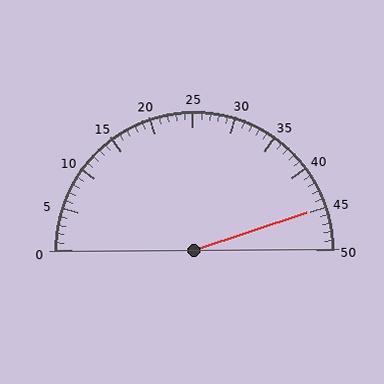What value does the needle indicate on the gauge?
The needle indicates approximately 45.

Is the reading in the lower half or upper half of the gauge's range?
The reading is in the upper half of the range (0 to 50).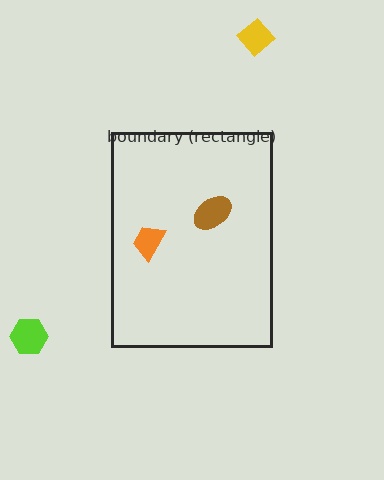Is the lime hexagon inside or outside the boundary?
Outside.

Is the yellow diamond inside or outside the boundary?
Outside.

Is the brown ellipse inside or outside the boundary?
Inside.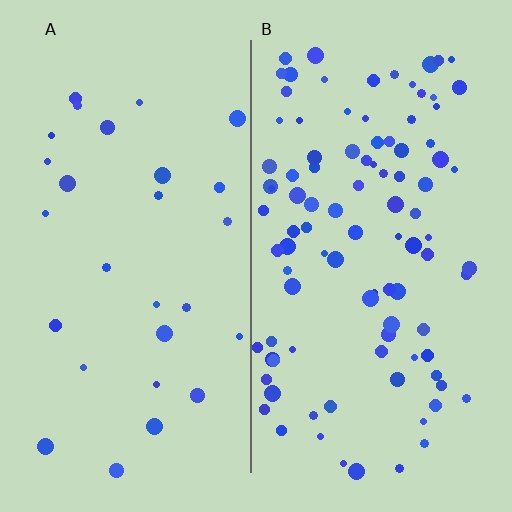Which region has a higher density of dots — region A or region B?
B (the right).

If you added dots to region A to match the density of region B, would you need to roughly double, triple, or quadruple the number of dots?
Approximately quadruple.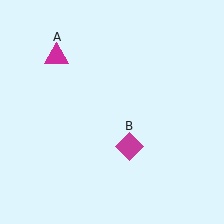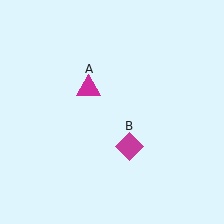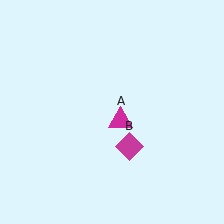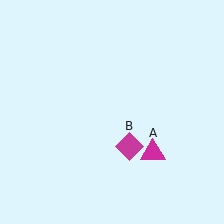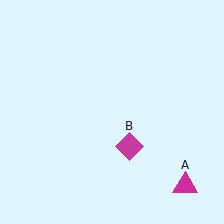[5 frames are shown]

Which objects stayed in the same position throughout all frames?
Magenta diamond (object B) remained stationary.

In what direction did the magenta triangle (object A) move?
The magenta triangle (object A) moved down and to the right.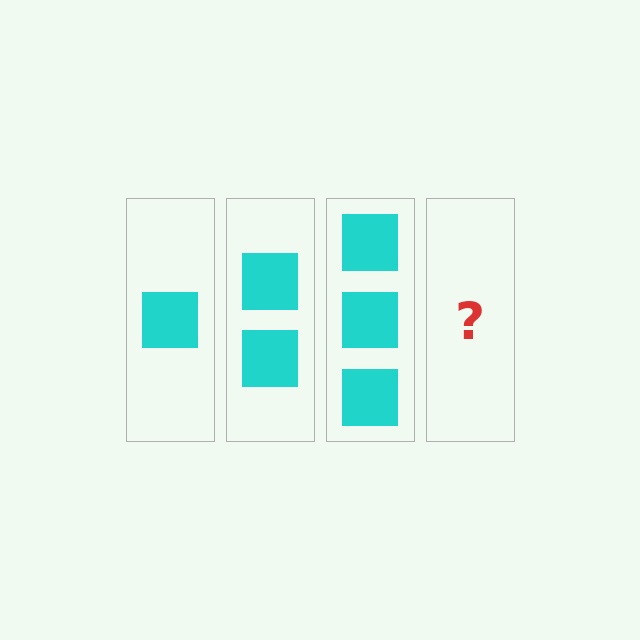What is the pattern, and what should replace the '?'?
The pattern is that each step adds one more square. The '?' should be 4 squares.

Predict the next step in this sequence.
The next step is 4 squares.